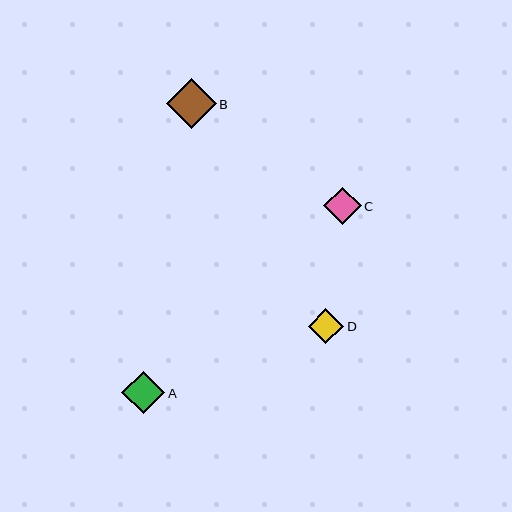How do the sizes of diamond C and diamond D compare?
Diamond C and diamond D are approximately the same size.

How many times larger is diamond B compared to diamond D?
Diamond B is approximately 1.4 times the size of diamond D.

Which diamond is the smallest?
Diamond D is the smallest with a size of approximately 36 pixels.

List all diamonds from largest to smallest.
From largest to smallest: B, A, C, D.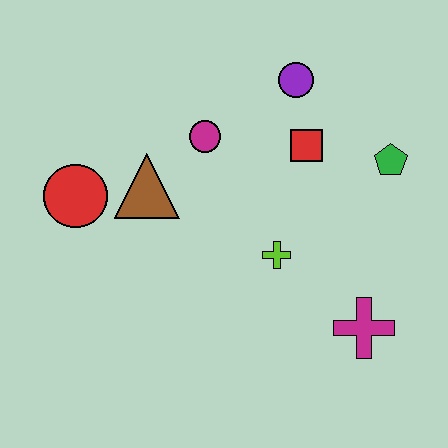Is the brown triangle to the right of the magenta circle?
No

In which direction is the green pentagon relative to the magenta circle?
The green pentagon is to the right of the magenta circle.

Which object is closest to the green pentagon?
The red square is closest to the green pentagon.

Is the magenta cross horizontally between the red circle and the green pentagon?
Yes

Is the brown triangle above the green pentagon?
No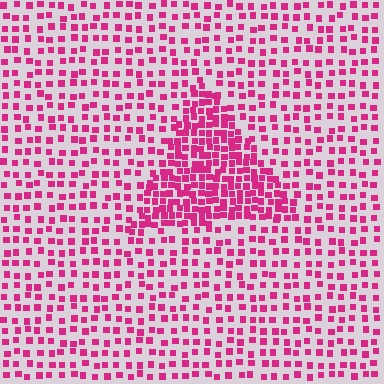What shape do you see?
I see a triangle.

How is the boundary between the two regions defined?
The boundary is defined by a change in element density (approximately 2.2x ratio). All elements are the same color, size, and shape.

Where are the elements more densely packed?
The elements are more densely packed inside the triangle boundary.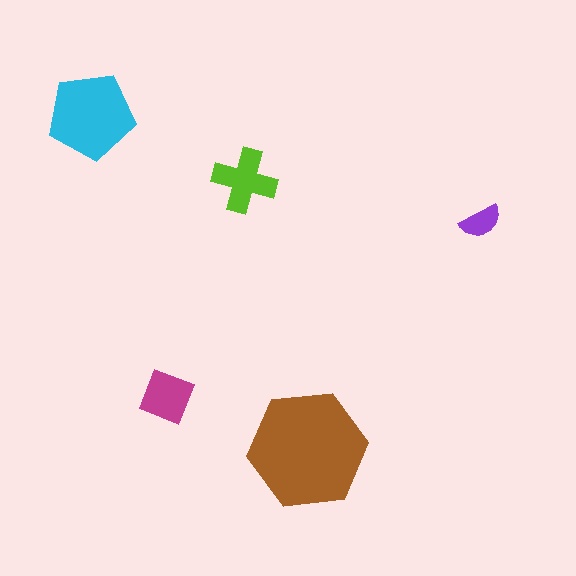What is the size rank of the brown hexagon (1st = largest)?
1st.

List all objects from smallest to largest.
The purple semicircle, the magenta diamond, the lime cross, the cyan pentagon, the brown hexagon.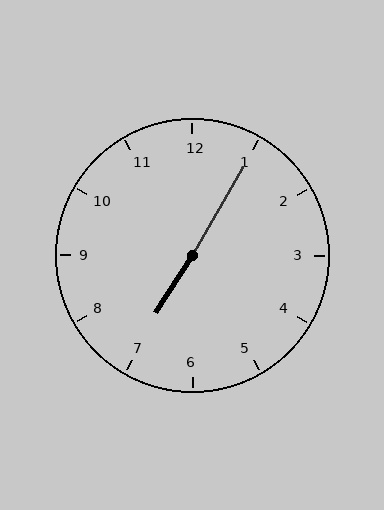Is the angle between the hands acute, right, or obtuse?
It is obtuse.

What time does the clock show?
7:05.